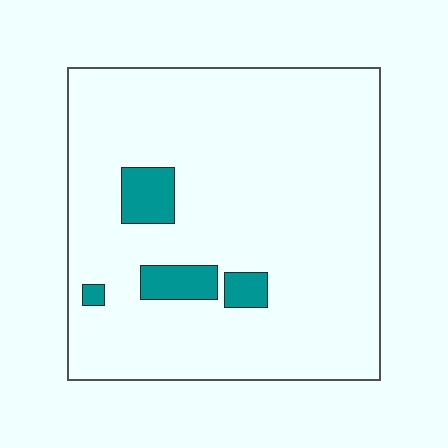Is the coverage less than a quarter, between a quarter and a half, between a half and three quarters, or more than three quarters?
Less than a quarter.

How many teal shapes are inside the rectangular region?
4.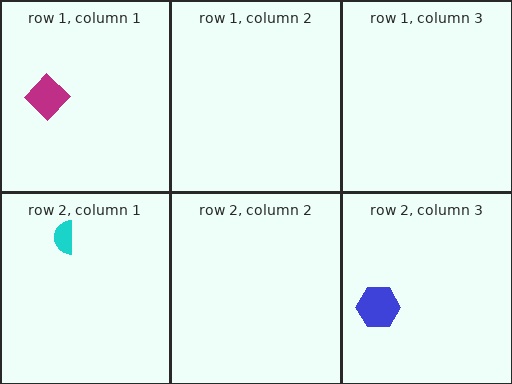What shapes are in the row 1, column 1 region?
The magenta diamond.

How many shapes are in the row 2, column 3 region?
1.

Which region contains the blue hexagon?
The row 2, column 3 region.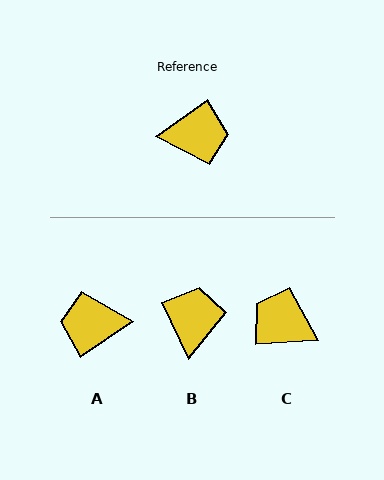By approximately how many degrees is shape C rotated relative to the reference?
Approximately 147 degrees counter-clockwise.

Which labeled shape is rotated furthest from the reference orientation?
A, about 178 degrees away.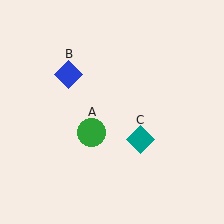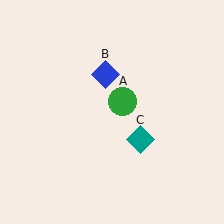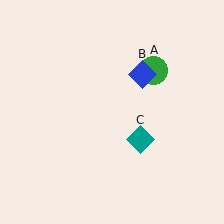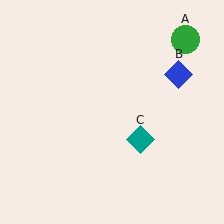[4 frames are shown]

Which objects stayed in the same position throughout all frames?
Teal diamond (object C) remained stationary.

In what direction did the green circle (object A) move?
The green circle (object A) moved up and to the right.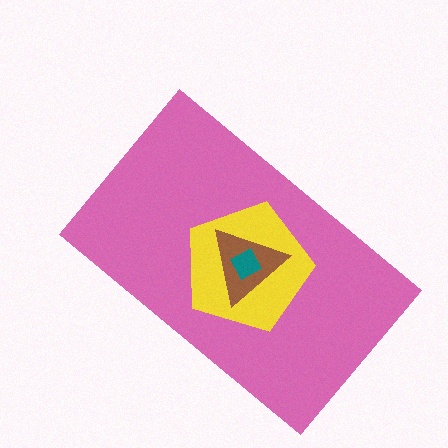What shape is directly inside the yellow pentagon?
The brown triangle.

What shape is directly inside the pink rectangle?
The yellow pentagon.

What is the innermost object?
The teal square.